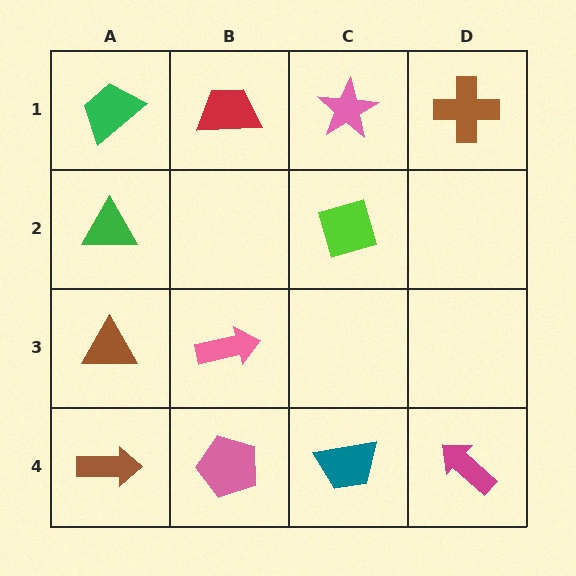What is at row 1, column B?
A red trapezoid.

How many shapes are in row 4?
4 shapes.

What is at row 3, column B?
A pink arrow.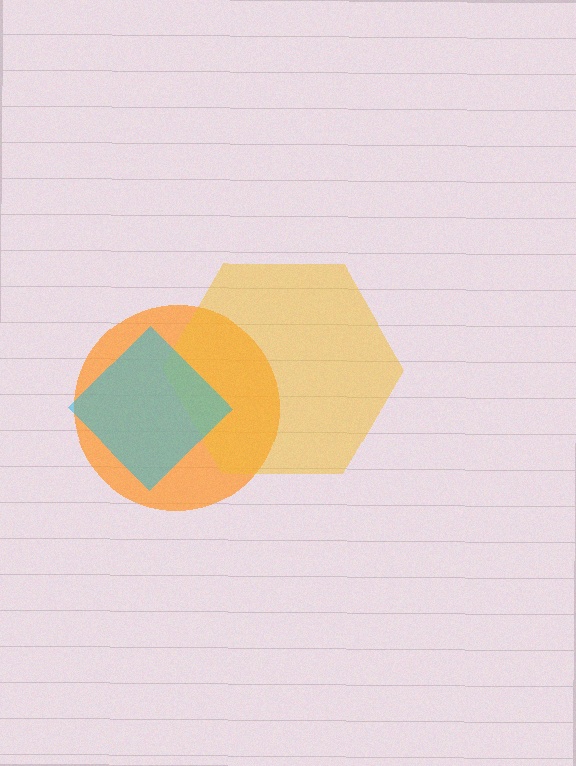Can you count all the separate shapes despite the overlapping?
Yes, there are 3 separate shapes.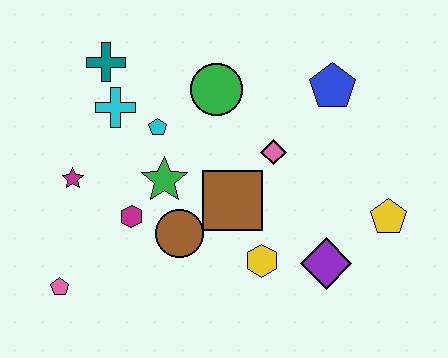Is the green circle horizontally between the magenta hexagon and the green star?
No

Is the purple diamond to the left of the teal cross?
No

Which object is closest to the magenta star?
The magenta hexagon is closest to the magenta star.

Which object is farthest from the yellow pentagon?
The pink pentagon is farthest from the yellow pentagon.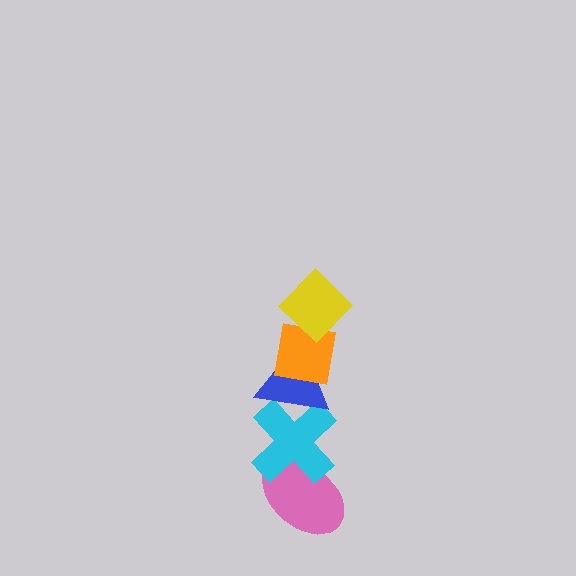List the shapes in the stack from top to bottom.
From top to bottom: the yellow diamond, the orange square, the blue triangle, the cyan cross, the pink ellipse.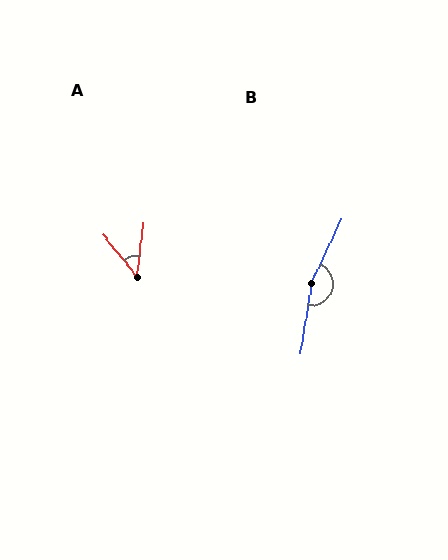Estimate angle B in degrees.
Approximately 164 degrees.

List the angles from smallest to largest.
A (46°), B (164°).